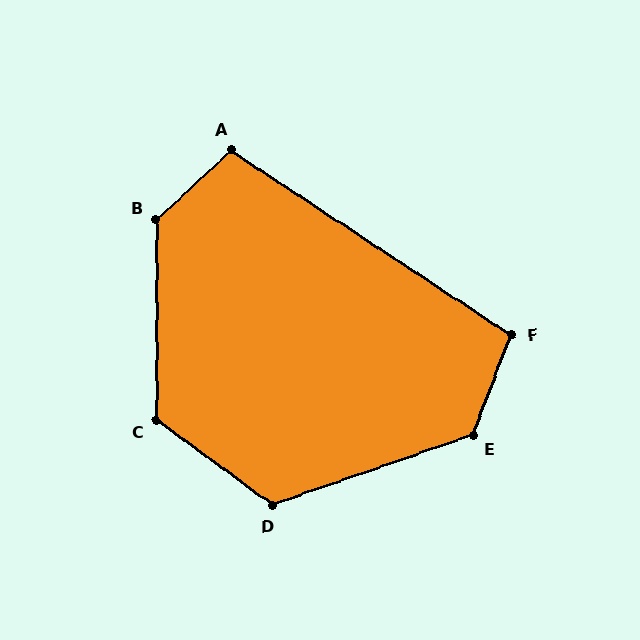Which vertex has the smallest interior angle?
F, at approximately 103 degrees.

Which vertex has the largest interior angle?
B, at approximately 133 degrees.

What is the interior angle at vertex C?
Approximately 126 degrees (obtuse).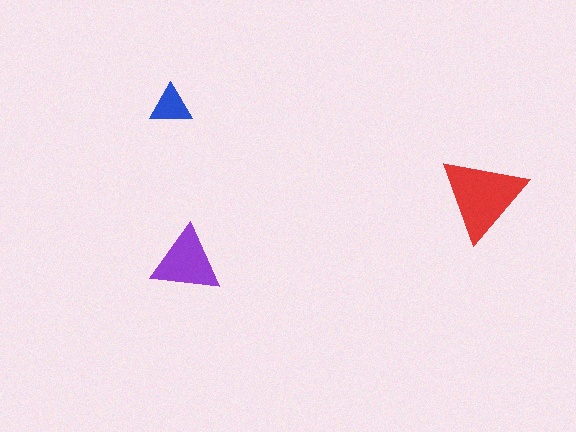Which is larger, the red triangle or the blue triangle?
The red one.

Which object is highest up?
The blue triangle is topmost.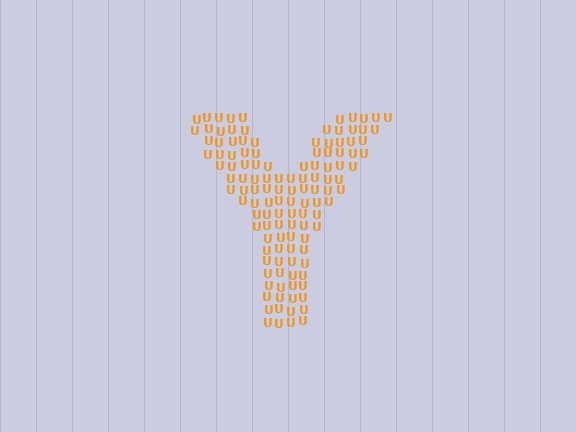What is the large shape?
The large shape is the letter Y.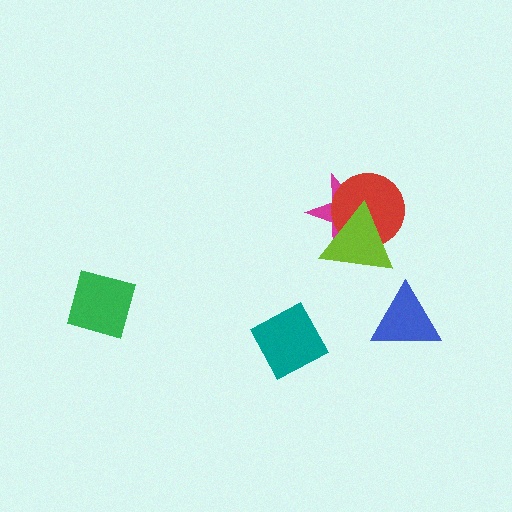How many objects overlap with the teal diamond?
0 objects overlap with the teal diamond.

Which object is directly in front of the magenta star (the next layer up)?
The red circle is directly in front of the magenta star.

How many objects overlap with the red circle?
2 objects overlap with the red circle.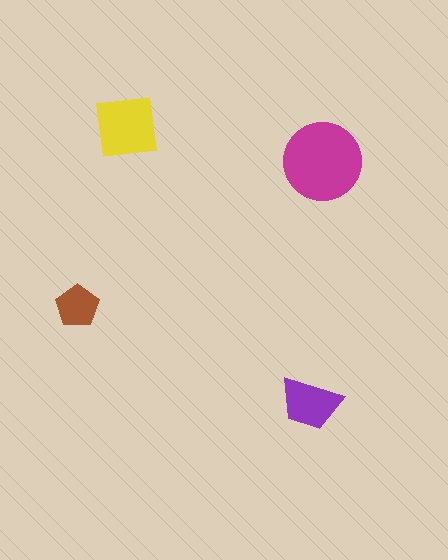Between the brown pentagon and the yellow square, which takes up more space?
The yellow square.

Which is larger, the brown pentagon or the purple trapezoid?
The purple trapezoid.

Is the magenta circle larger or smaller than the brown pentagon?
Larger.